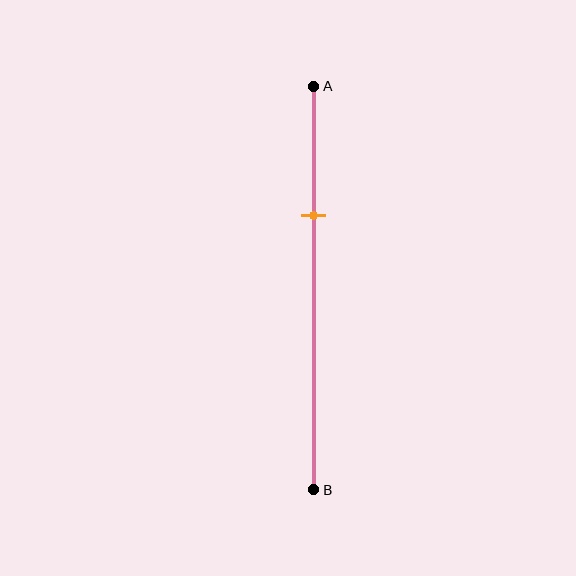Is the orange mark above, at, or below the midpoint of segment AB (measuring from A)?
The orange mark is above the midpoint of segment AB.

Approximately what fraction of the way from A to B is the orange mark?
The orange mark is approximately 30% of the way from A to B.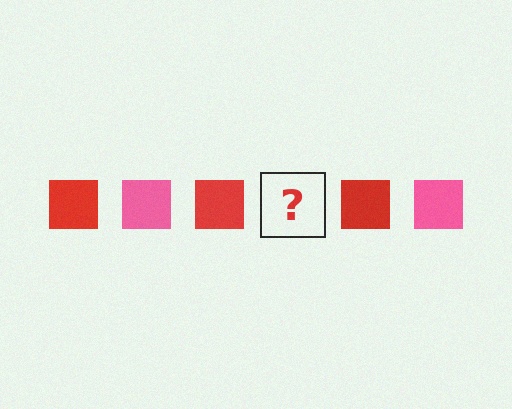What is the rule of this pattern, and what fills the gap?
The rule is that the pattern cycles through red, pink squares. The gap should be filled with a pink square.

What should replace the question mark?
The question mark should be replaced with a pink square.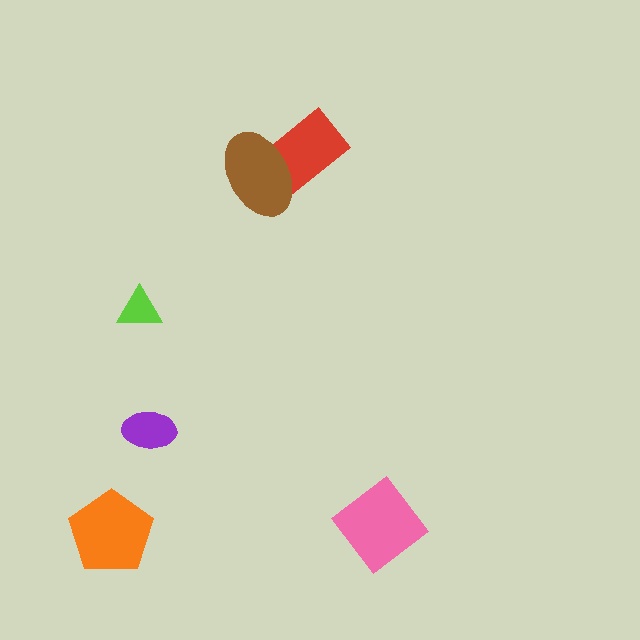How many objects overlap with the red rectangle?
1 object overlaps with the red rectangle.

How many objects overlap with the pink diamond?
0 objects overlap with the pink diamond.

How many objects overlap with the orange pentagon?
0 objects overlap with the orange pentagon.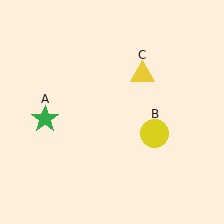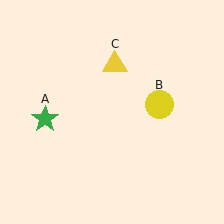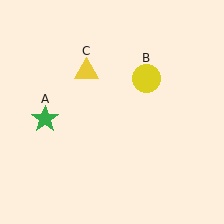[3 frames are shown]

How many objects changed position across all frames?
2 objects changed position: yellow circle (object B), yellow triangle (object C).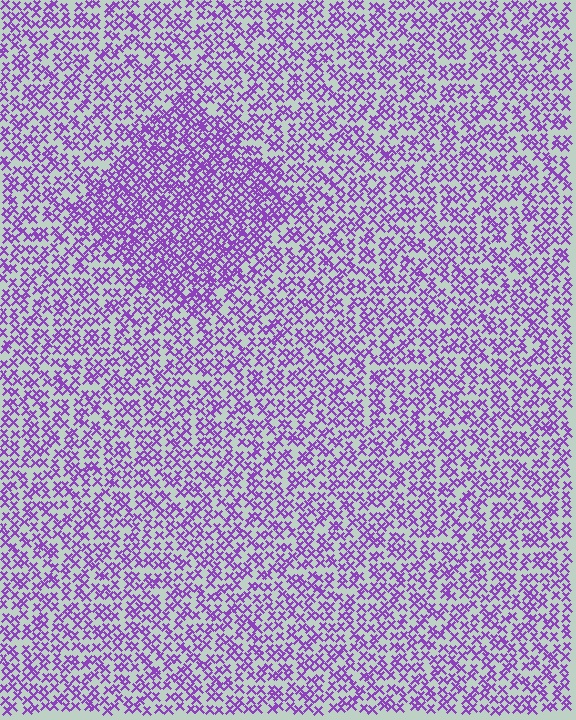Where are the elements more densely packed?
The elements are more densely packed inside the diamond boundary.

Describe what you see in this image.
The image contains small purple elements arranged at two different densities. A diamond-shaped region is visible where the elements are more densely packed than the surrounding area.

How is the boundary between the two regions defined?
The boundary is defined by a change in element density (approximately 1.7x ratio). All elements are the same color, size, and shape.